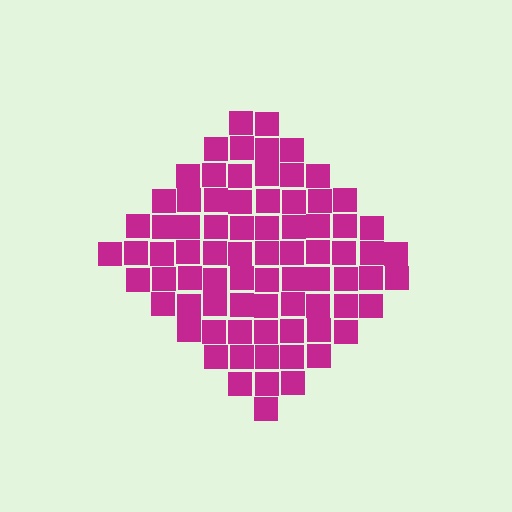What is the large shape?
The large shape is a diamond.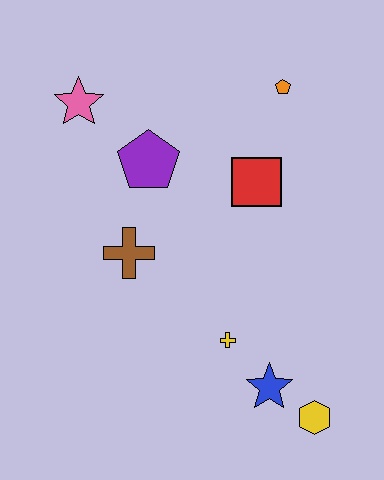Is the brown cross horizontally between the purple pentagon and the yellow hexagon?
No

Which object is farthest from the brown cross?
The yellow hexagon is farthest from the brown cross.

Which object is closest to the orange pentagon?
The red square is closest to the orange pentagon.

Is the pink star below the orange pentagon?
Yes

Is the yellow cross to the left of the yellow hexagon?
Yes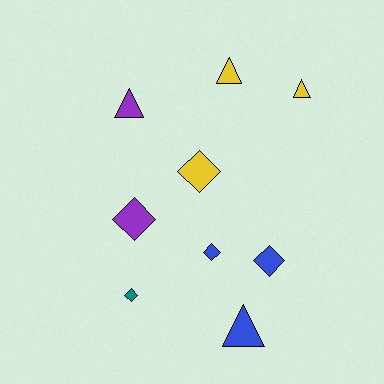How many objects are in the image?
There are 9 objects.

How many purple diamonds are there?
There is 1 purple diamond.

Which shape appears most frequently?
Diamond, with 5 objects.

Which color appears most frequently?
Yellow, with 3 objects.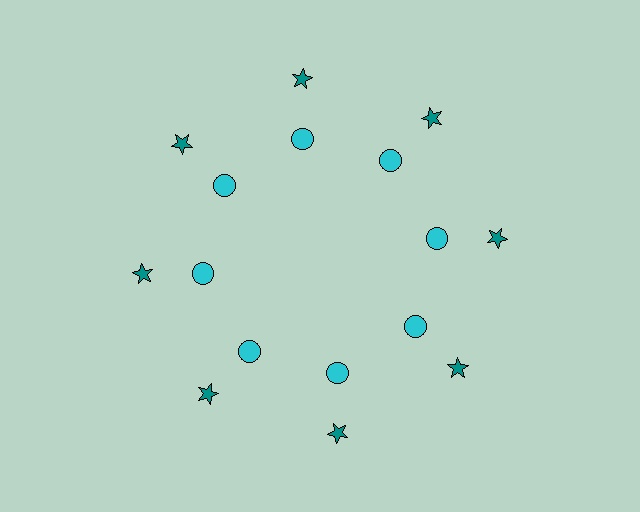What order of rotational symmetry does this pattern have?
This pattern has 8-fold rotational symmetry.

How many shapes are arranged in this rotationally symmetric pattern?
There are 16 shapes, arranged in 8 groups of 2.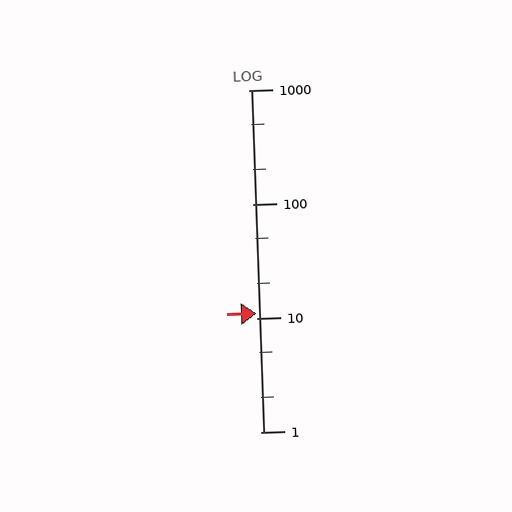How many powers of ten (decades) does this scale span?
The scale spans 3 decades, from 1 to 1000.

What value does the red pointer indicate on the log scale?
The pointer indicates approximately 11.